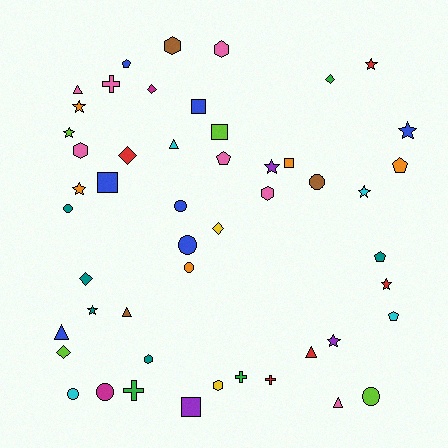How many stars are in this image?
There are 10 stars.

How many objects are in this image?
There are 50 objects.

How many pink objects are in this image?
There are 7 pink objects.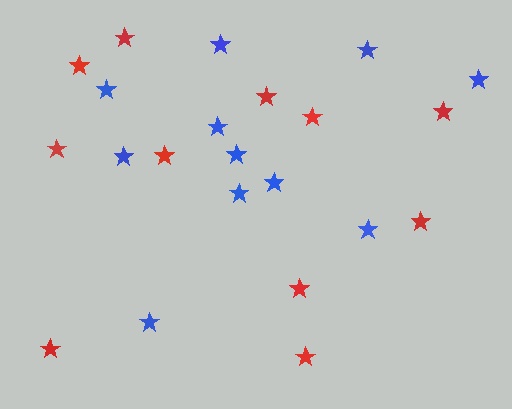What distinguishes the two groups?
There are 2 groups: one group of red stars (11) and one group of blue stars (11).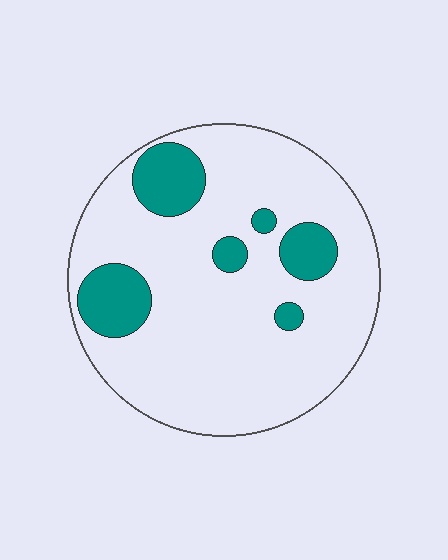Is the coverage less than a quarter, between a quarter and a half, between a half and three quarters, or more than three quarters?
Less than a quarter.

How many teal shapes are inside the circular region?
6.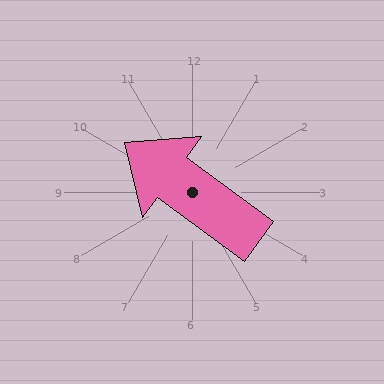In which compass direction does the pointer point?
Northwest.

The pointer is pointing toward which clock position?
Roughly 10 o'clock.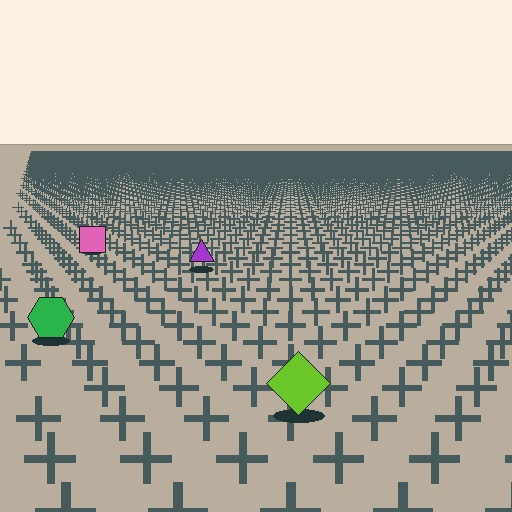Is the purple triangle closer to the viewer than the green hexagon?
No. The green hexagon is closer — you can tell from the texture gradient: the ground texture is coarser near it.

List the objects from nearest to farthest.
From nearest to farthest: the lime diamond, the green hexagon, the purple triangle, the pink square.